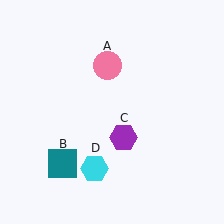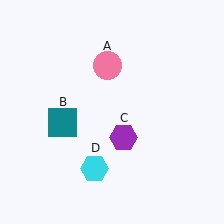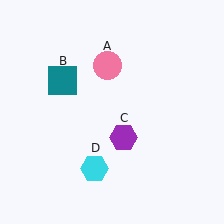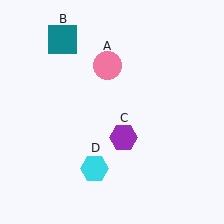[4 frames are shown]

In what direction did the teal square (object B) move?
The teal square (object B) moved up.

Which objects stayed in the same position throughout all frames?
Pink circle (object A) and purple hexagon (object C) and cyan hexagon (object D) remained stationary.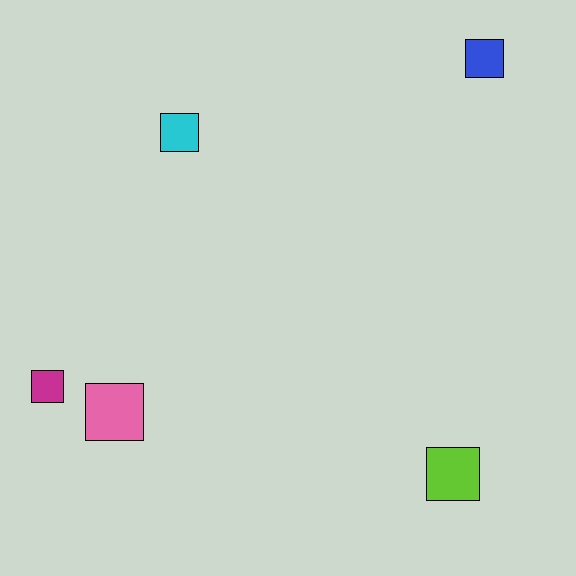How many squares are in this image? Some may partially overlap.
There are 5 squares.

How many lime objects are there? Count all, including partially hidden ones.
There is 1 lime object.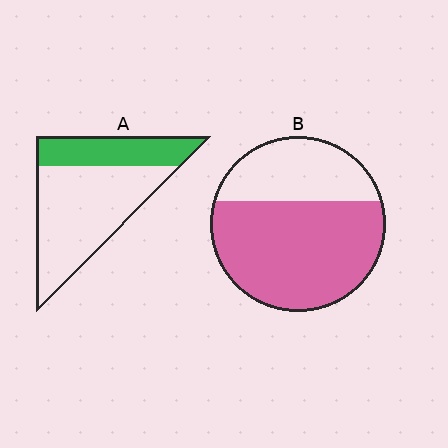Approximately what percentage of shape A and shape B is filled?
A is approximately 30% and B is approximately 65%.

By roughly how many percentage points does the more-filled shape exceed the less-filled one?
By roughly 35 percentage points (B over A).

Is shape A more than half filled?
No.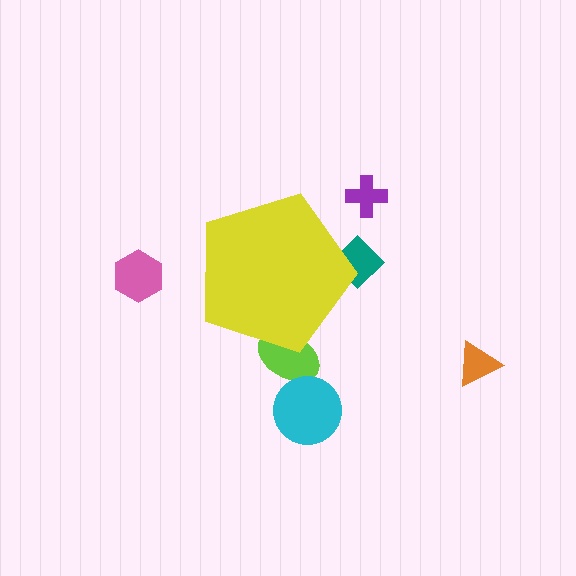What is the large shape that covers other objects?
A yellow pentagon.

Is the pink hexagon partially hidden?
No, the pink hexagon is fully visible.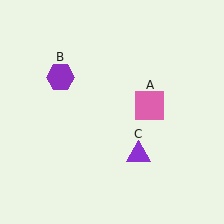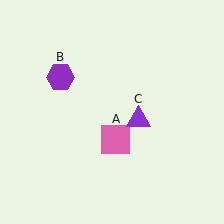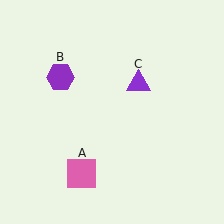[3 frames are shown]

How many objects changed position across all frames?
2 objects changed position: pink square (object A), purple triangle (object C).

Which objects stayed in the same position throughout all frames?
Purple hexagon (object B) remained stationary.